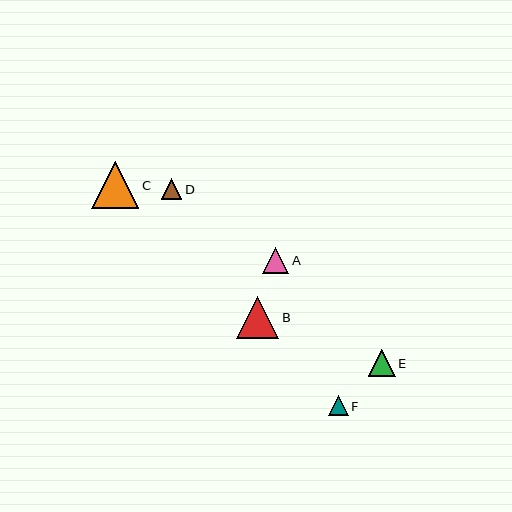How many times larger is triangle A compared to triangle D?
Triangle A is approximately 1.2 times the size of triangle D.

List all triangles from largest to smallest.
From largest to smallest: C, B, E, A, D, F.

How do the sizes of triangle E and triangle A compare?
Triangle E and triangle A are approximately the same size.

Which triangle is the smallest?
Triangle F is the smallest with a size of approximately 20 pixels.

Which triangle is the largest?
Triangle C is the largest with a size of approximately 47 pixels.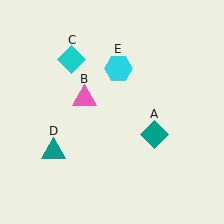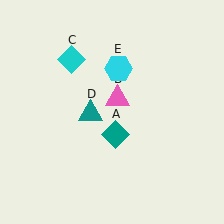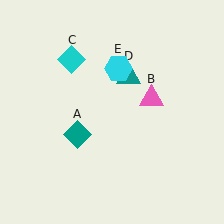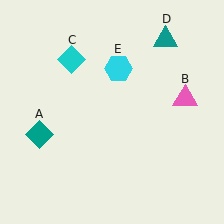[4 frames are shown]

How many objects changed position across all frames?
3 objects changed position: teal diamond (object A), pink triangle (object B), teal triangle (object D).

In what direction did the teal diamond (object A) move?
The teal diamond (object A) moved left.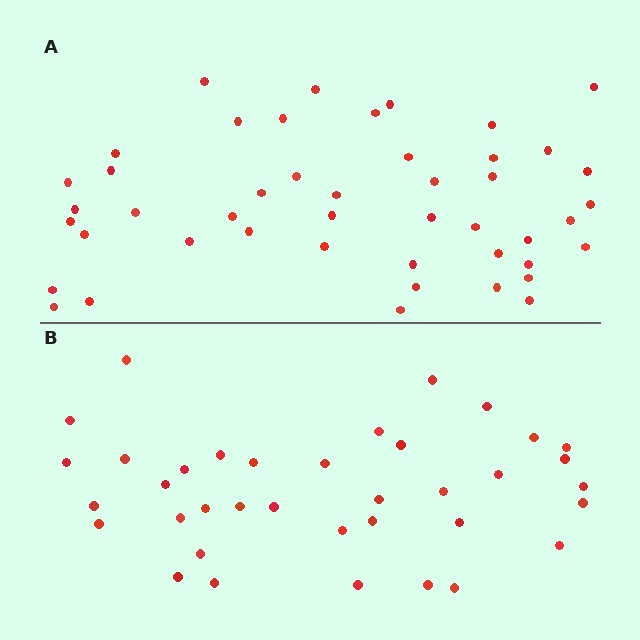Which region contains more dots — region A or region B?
Region A (the top region) has more dots.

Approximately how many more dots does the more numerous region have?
Region A has roughly 8 or so more dots than region B.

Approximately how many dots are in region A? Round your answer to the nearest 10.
About 50 dots. (The exact count is 46, which rounds to 50.)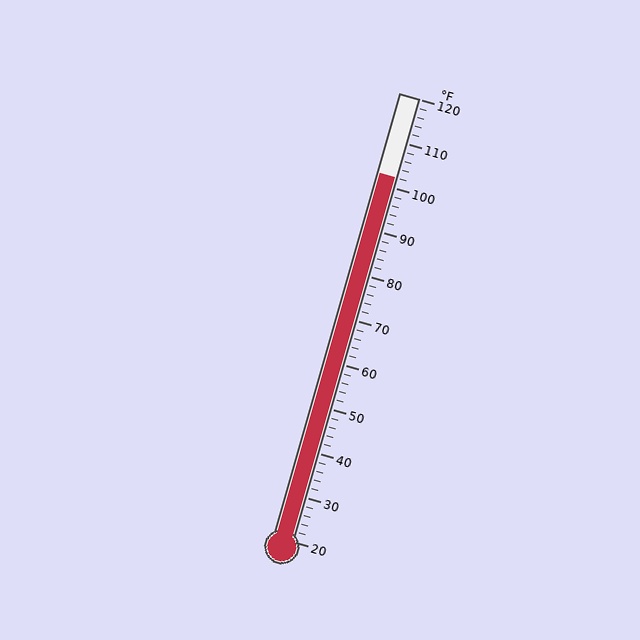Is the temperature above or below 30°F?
The temperature is above 30°F.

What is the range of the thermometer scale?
The thermometer scale ranges from 20°F to 120°F.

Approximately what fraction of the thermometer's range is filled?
The thermometer is filled to approximately 80% of its range.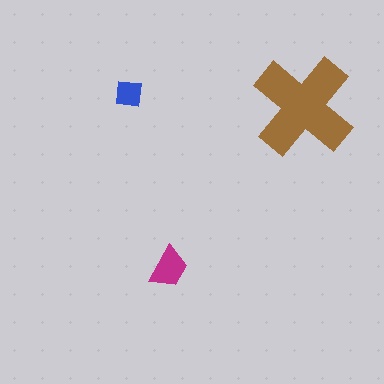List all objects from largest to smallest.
The brown cross, the magenta trapezoid, the blue square.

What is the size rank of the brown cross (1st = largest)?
1st.